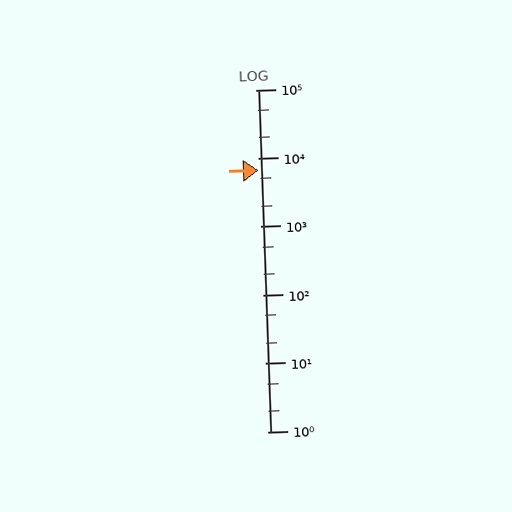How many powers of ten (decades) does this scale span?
The scale spans 5 decades, from 1 to 100000.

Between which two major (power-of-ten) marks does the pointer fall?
The pointer is between 1000 and 10000.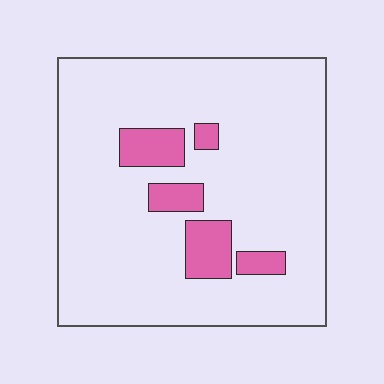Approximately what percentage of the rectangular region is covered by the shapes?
Approximately 10%.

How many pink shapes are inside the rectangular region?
5.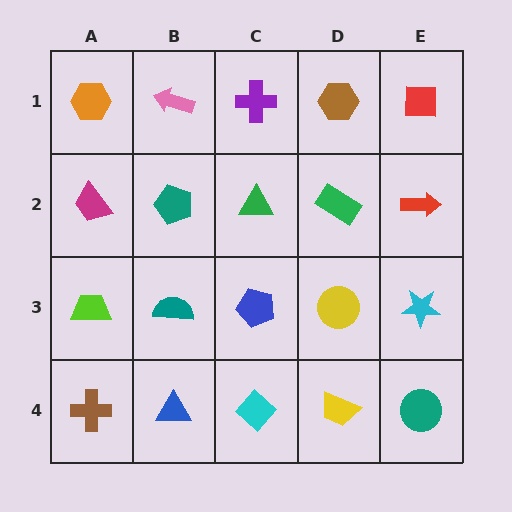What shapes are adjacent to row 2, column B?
A pink arrow (row 1, column B), a teal semicircle (row 3, column B), a magenta trapezoid (row 2, column A), a green triangle (row 2, column C).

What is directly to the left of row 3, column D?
A blue pentagon.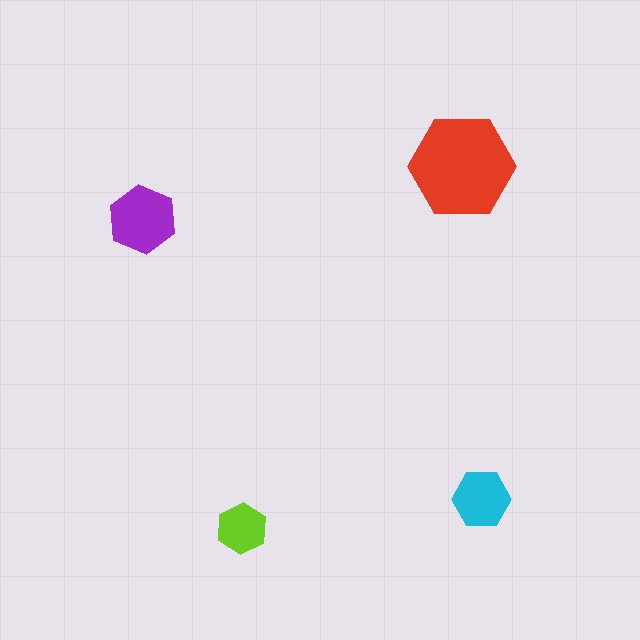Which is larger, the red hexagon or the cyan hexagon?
The red one.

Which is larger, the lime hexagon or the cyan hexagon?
The cyan one.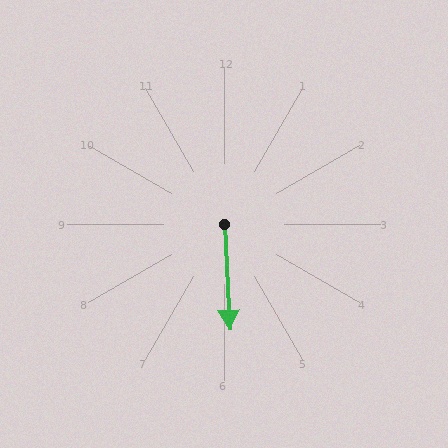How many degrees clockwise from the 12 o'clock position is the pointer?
Approximately 177 degrees.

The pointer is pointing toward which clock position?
Roughly 6 o'clock.